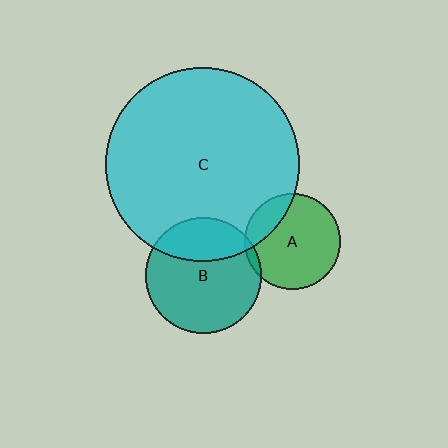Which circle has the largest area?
Circle C (cyan).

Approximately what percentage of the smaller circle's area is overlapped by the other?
Approximately 5%.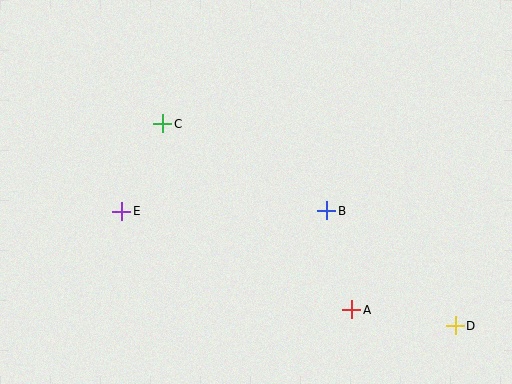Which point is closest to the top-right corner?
Point B is closest to the top-right corner.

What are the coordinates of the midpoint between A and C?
The midpoint between A and C is at (257, 217).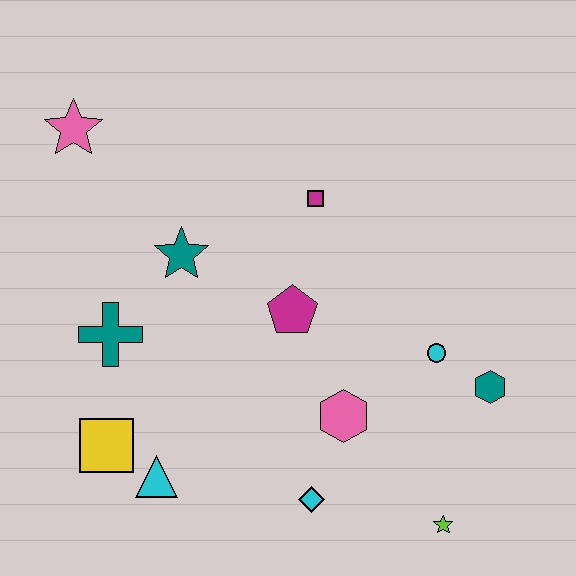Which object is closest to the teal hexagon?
The cyan circle is closest to the teal hexagon.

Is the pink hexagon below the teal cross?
Yes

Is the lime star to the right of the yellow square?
Yes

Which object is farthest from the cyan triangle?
The pink star is farthest from the cyan triangle.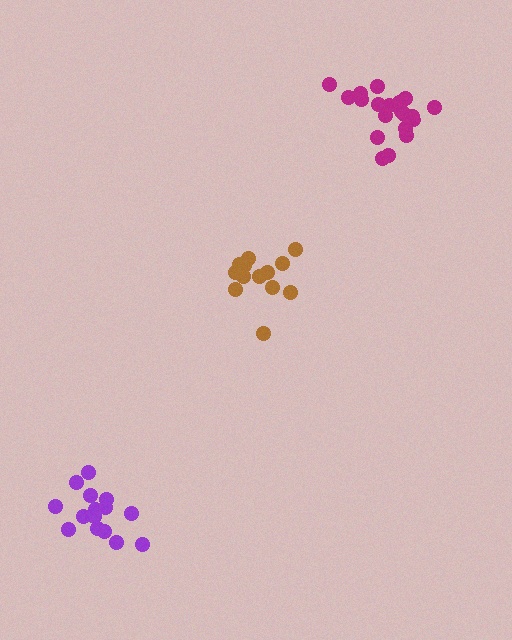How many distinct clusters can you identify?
There are 3 distinct clusters.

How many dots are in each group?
Group 1: 14 dots, Group 2: 15 dots, Group 3: 20 dots (49 total).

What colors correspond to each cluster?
The clusters are colored: brown, purple, magenta.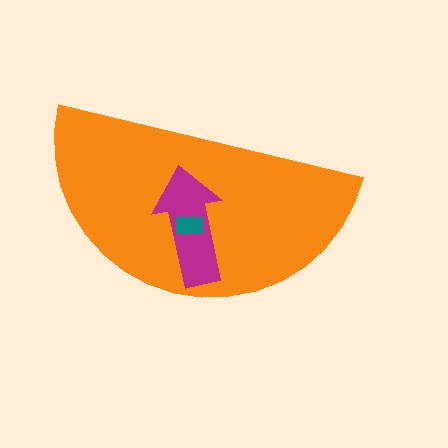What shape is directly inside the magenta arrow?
The teal rectangle.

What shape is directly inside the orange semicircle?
The magenta arrow.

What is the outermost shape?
The orange semicircle.